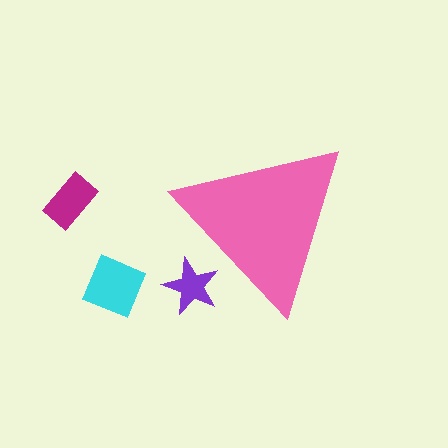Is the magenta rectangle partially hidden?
No, the magenta rectangle is fully visible.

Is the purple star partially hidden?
Yes, the purple star is partially hidden behind the pink triangle.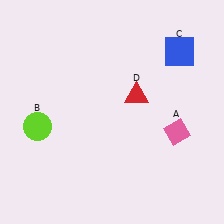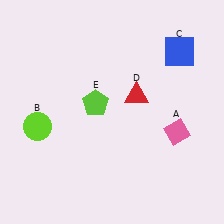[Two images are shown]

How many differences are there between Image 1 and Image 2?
There is 1 difference between the two images.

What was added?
A lime pentagon (E) was added in Image 2.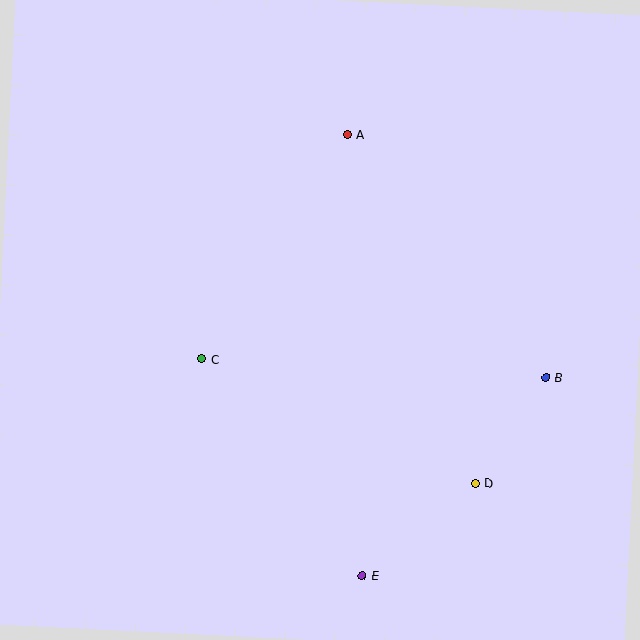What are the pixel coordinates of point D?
Point D is at (475, 483).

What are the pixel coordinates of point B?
Point B is at (546, 377).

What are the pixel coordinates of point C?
Point C is at (202, 359).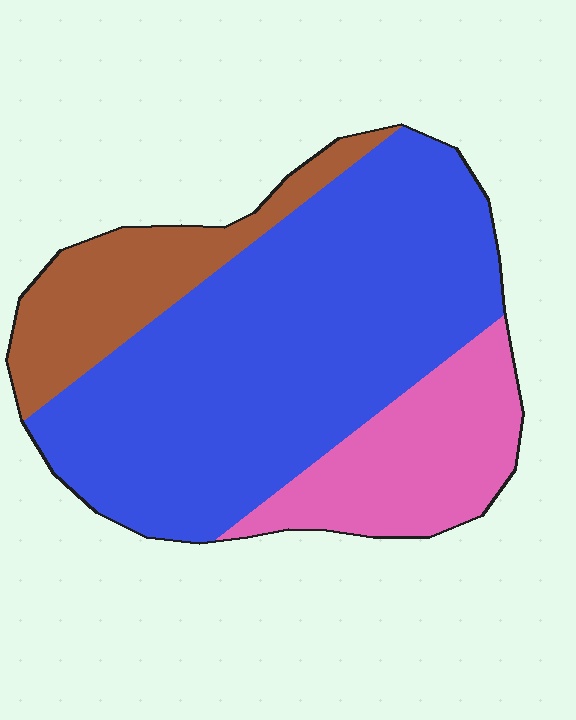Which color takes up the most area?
Blue, at roughly 65%.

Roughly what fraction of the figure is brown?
Brown covers roughly 15% of the figure.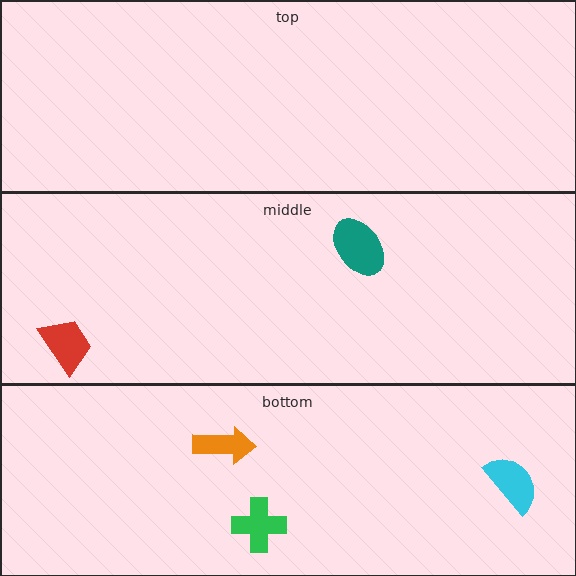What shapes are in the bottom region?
The cyan semicircle, the orange arrow, the green cross.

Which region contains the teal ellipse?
The middle region.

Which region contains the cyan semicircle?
The bottom region.